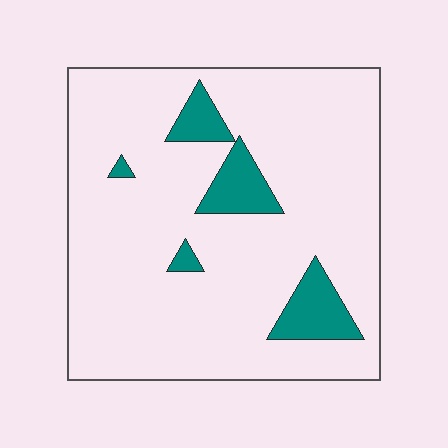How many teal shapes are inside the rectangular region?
5.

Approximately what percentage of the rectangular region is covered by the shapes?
Approximately 10%.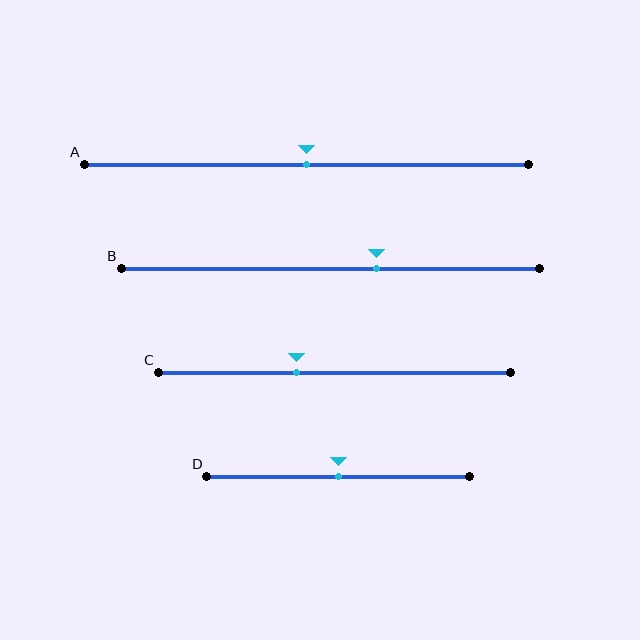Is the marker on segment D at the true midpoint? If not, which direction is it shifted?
Yes, the marker on segment D is at the true midpoint.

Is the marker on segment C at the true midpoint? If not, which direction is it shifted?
No, the marker on segment C is shifted to the left by about 11% of the segment length.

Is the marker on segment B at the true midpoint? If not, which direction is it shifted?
No, the marker on segment B is shifted to the right by about 11% of the segment length.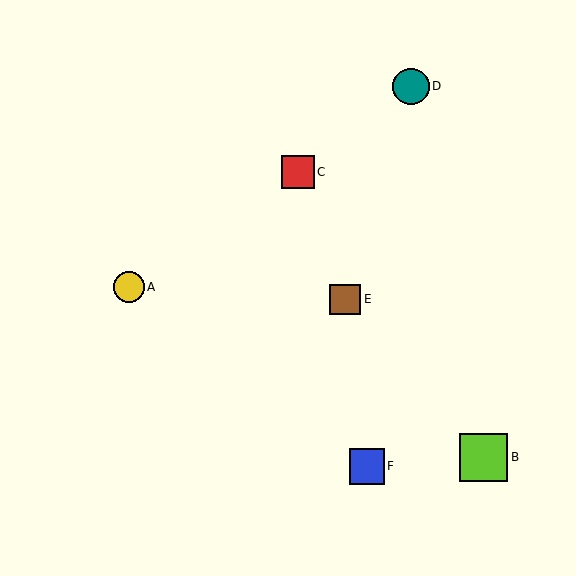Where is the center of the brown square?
The center of the brown square is at (345, 299).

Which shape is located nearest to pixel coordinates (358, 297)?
The brown square (labeled E) at (345, 299) is nearest to that location.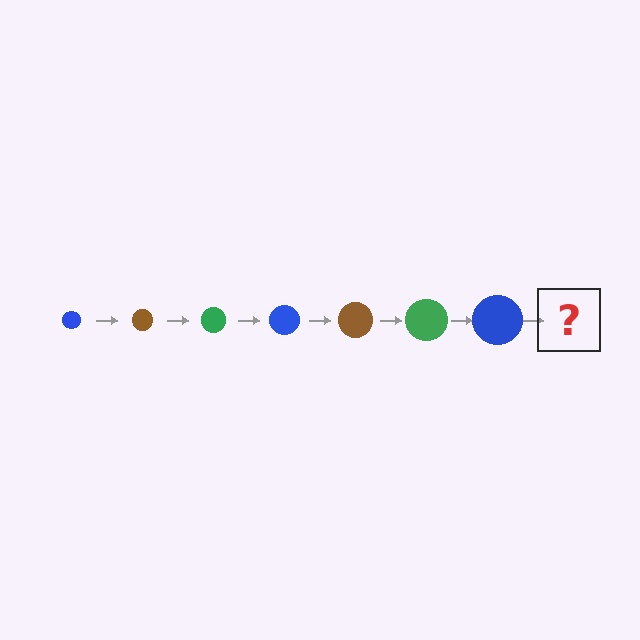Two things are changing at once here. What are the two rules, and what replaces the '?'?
The two rules are that the circle grows larger each step and the color cycles through blue, brown, and green. The '?' should be a brown circle, larger than the previous one.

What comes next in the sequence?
The next element should be a brown circle, larger than the previous one.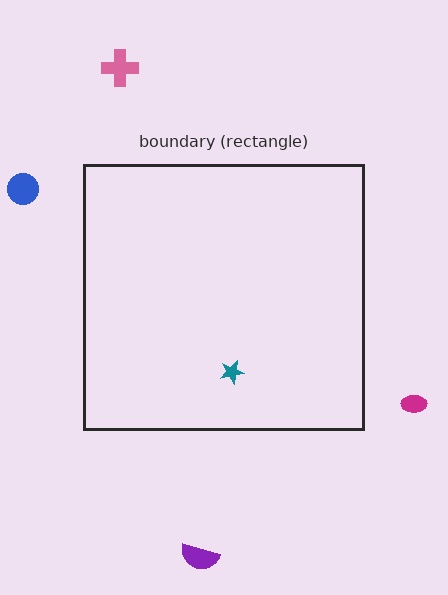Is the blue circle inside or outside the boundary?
Outside.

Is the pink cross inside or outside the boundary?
Outside.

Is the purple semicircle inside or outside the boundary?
Outside.